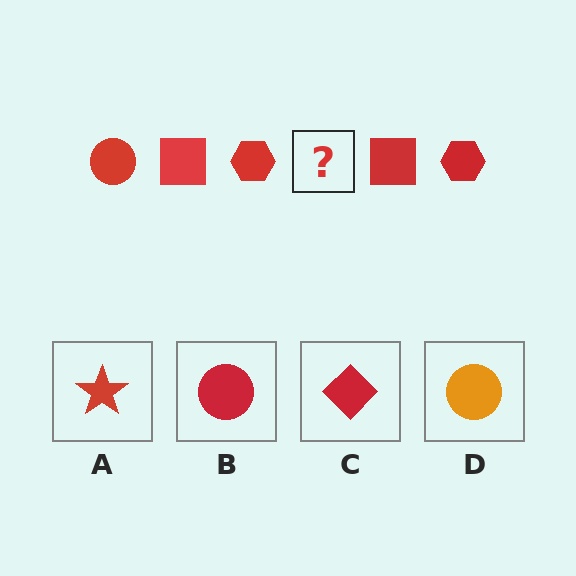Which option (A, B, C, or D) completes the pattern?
B.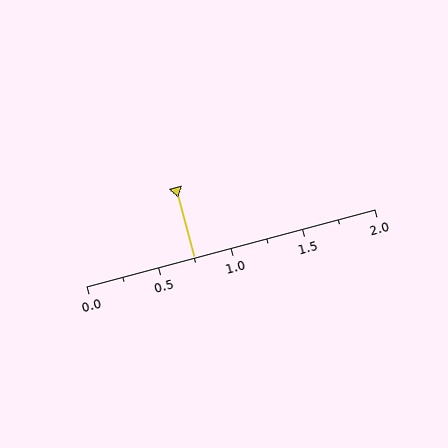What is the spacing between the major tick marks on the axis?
The major ticks are spaced 0.5 apart.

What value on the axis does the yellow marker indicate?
The marker indicates approximately 0.75.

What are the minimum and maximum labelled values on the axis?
The axis runs from 0.0 to 2.0.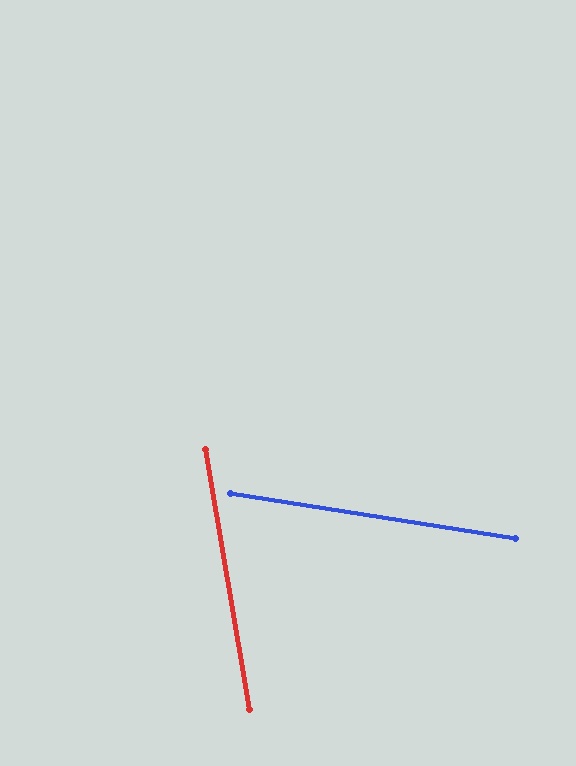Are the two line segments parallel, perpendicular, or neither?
Neither parallel nor perpendicular — they differ by about 72°.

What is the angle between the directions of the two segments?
Approximately 72 degrees.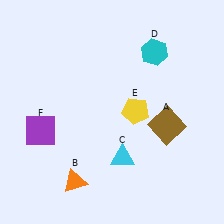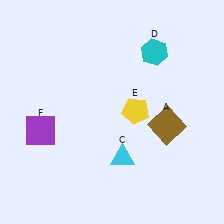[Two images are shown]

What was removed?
The orange triangle (B) was removed in Image 2.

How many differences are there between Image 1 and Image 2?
There is 1 difference between the two images.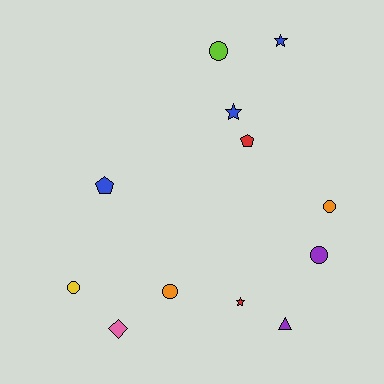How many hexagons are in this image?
There are no hexagons.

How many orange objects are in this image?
There are 2 orange objects.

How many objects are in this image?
There are 12 objects.